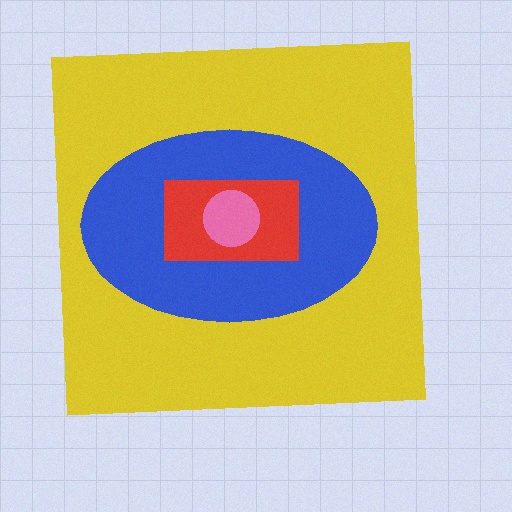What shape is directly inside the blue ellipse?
The red rectangle.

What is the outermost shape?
The yellow square.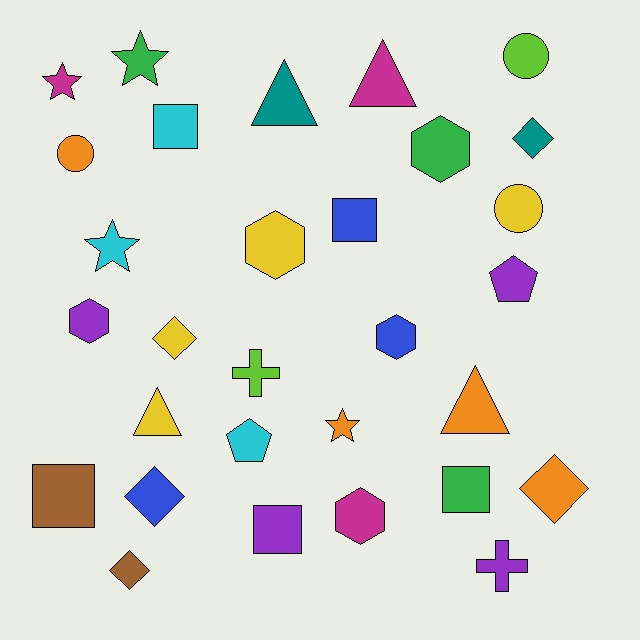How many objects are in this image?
There are 30 objects.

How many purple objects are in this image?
There are 4 purple objects.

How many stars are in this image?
There are 4 stars.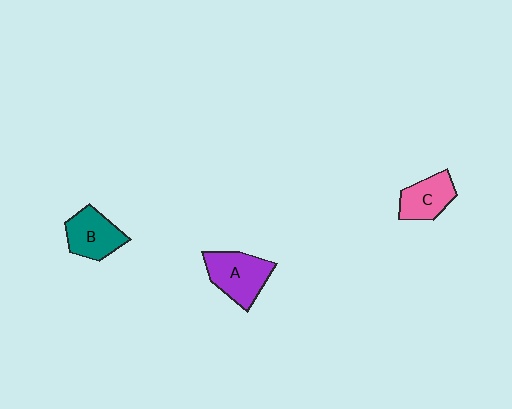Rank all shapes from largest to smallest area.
From largest to smallest: A (purple), B (teal), C (pink).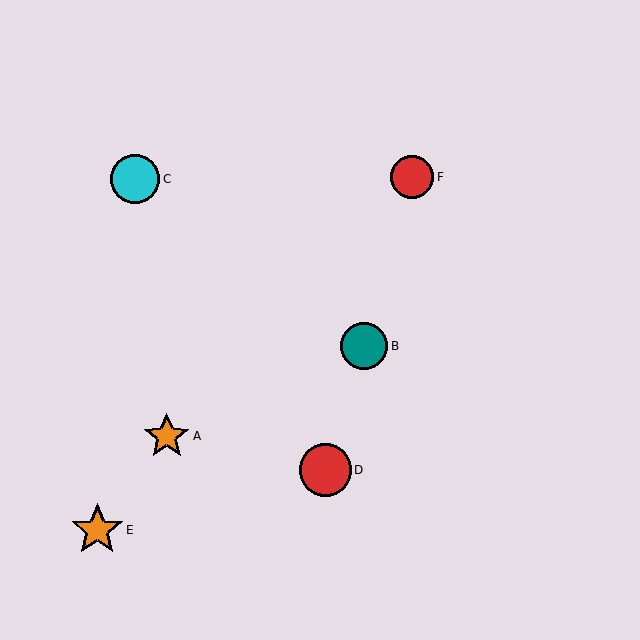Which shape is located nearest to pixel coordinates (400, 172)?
The red circle (labeled F) at (412, 177) is nearest to that location.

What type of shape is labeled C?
Shape C is a cyan circle.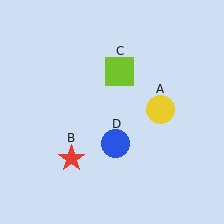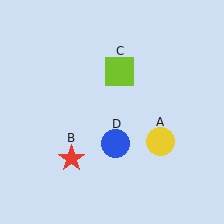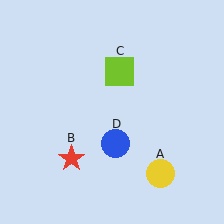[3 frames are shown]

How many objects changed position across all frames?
1 object changed position: yellow circle (object A).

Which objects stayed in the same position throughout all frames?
Red star (object B) and lime square (object C) and blue circle (object D) remained stationary.